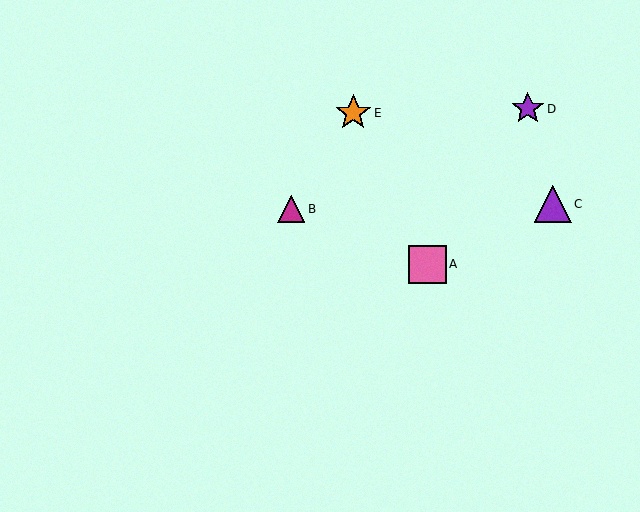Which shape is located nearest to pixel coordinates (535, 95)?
The purple star (labeled D) at (528, 109) is nearest to that location.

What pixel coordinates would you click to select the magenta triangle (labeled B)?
Click at (291, 209) to select the magenta triangle B.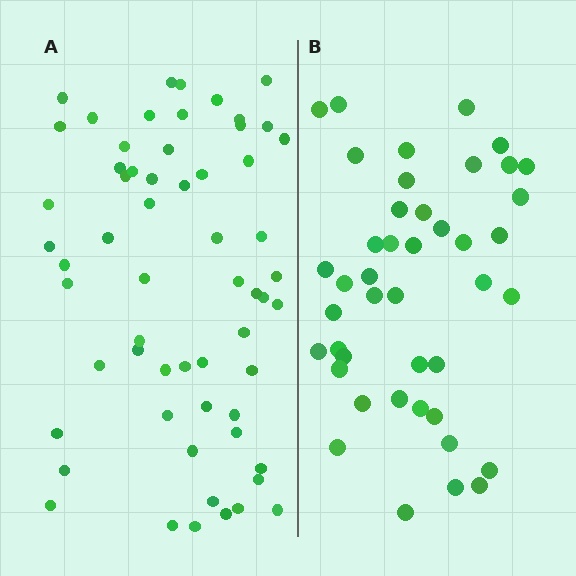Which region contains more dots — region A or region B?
Region A (the left region) has more dots.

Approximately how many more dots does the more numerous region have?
Region A has approximately 15 more dots than region B.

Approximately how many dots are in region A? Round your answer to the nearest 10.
About 60 dots.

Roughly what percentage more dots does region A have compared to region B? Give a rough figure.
About 40% more.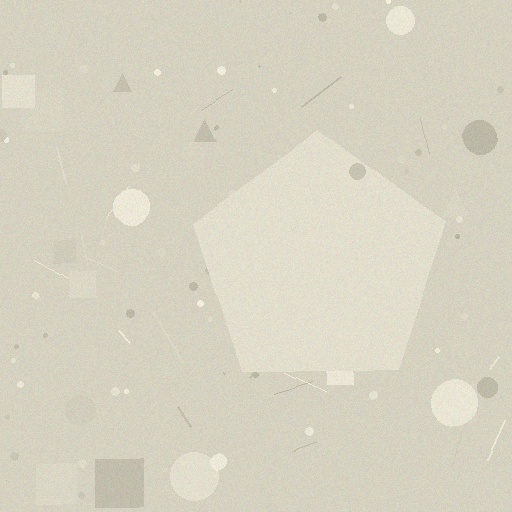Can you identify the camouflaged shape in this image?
The camouflaged shape is a pentagon.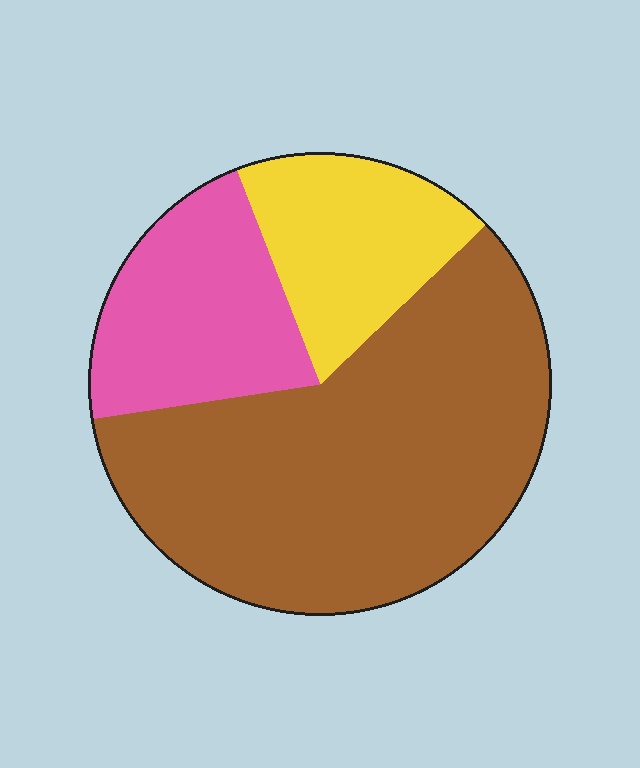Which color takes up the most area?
Brown, at roughly 60%.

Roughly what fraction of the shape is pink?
Pink takes up between a sixth and a third of the shape.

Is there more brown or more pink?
Brown.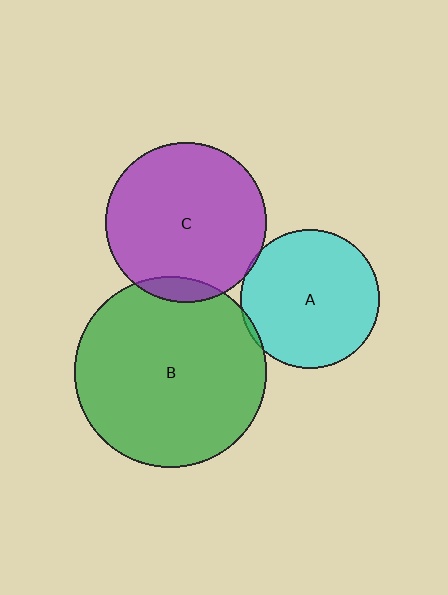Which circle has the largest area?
Circle B (green).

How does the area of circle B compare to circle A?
Approximately 1.9 times.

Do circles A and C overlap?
Yes.